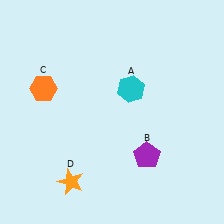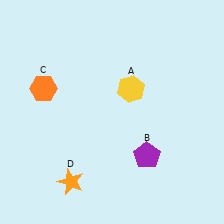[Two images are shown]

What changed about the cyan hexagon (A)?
In Image 1, A is cyan. In Image 2, it changed to yellow.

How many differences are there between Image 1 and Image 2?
There is 1 difference between the two images.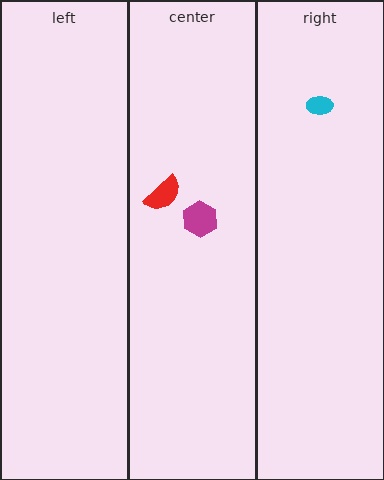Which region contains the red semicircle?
The center region.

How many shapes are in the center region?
2.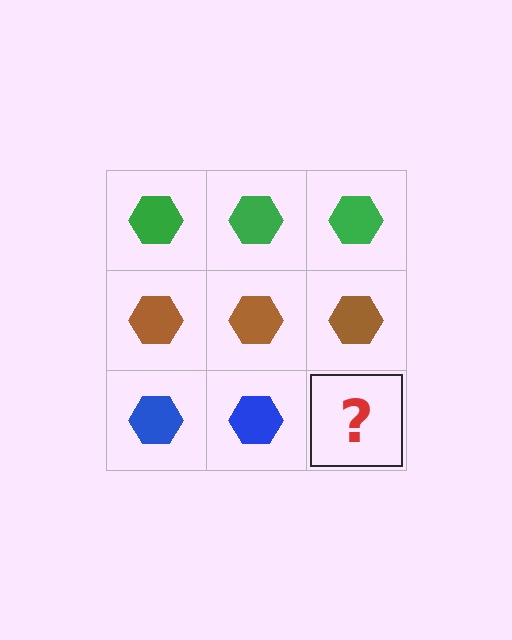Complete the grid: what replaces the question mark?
The question mark should be replaced with a blue hexagon.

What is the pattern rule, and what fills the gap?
The rule is that each row has a consistent color. The gap should be filled with a blue hexagon.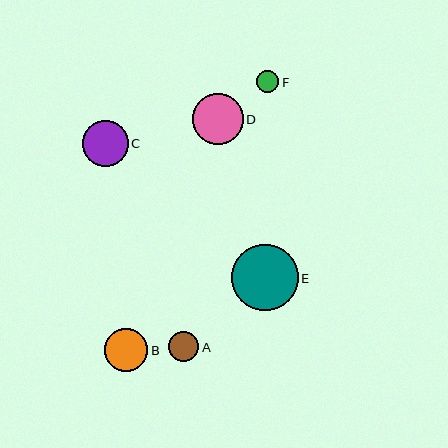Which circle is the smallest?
Circle F is the smallest with a size of approximately 22 pixels.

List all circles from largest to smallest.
From largest to smallest: E, D, C, B, A, F.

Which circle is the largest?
Circle E is the largest with a size of approximately 66 pixels.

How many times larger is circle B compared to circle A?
Circle B is approximately 1.4 times the size of circle A.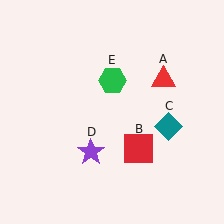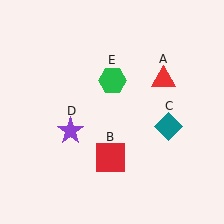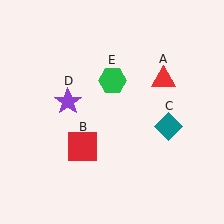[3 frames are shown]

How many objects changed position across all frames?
2 objects changed position: red square (object B), purple star (object D).